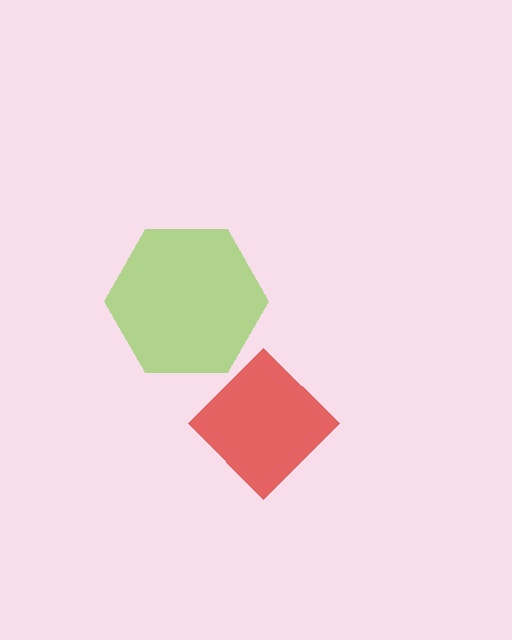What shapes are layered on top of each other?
The layered shapes are: a lime hexagon, a red diamond.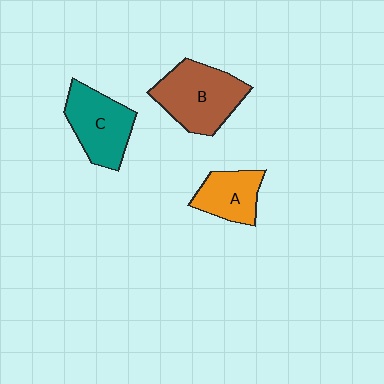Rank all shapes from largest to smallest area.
From largest to smallest: B (brown), C (teal), A (orange).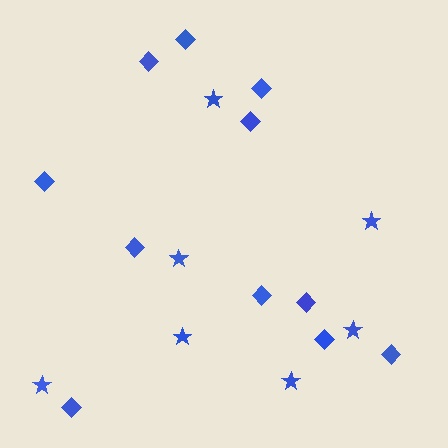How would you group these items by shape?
There are 2 groups: one group of stars (7) and one group of diamonds (11).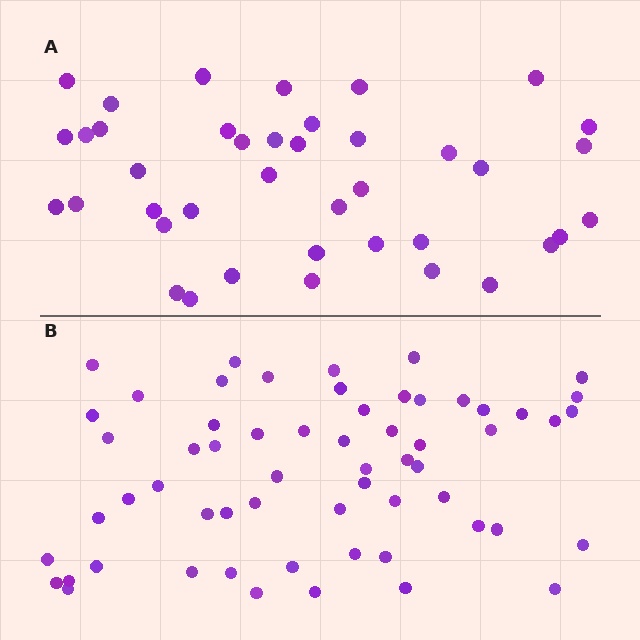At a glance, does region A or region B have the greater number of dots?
Region B (the bottom region) has more dots.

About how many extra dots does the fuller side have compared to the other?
Region B has approximately 20 more dots than region A.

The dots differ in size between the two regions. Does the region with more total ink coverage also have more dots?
No. Region A has more total ink coverage because its dots are larger, but region B actually contains more individual dots. Total area can be misleading — the number of items is what matters here.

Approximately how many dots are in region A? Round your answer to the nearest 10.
About 40 dots.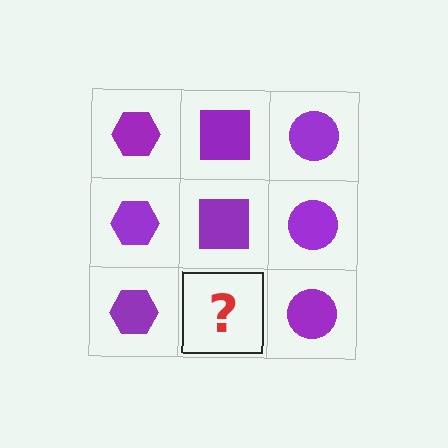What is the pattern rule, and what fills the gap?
The rule is that each column has a consistent shape. The gap should be filled with a purple square.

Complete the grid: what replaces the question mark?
The question mark should be replaced with a purple square.